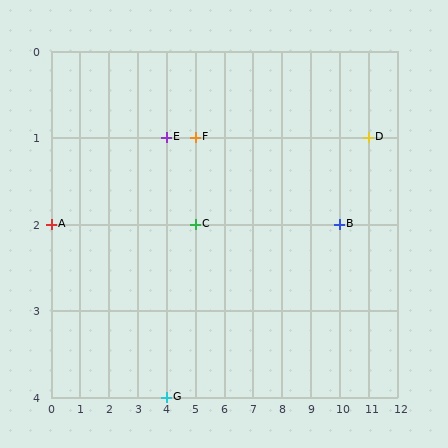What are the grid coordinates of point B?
Point B is at grid coordinates (10, 2).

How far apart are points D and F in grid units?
Points D and F are 6 columns apart.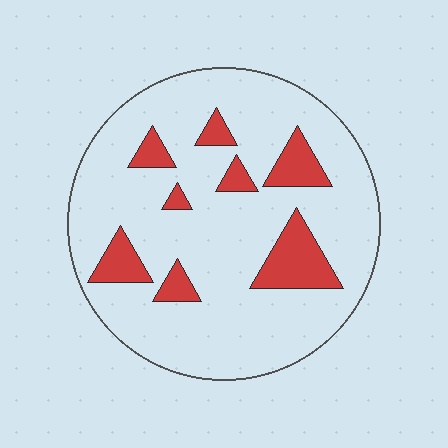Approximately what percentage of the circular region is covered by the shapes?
Approximately 15%.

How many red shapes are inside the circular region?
8.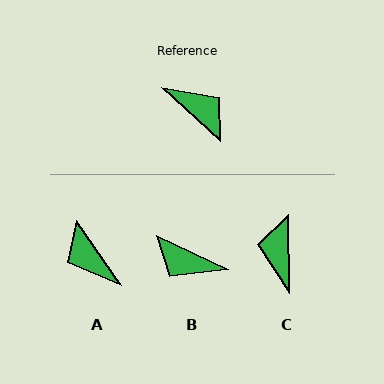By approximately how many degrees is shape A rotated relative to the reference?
Approximately 166 degrees counter-clockwise.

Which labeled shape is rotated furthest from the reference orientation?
A, about 166 degrees away.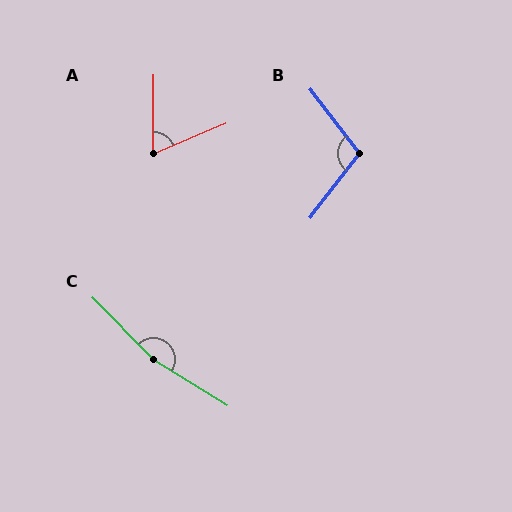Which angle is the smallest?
A, at approximately 67 degrees.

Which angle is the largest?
C, at approximately 166 degrees.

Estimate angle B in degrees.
Approximately 105 degrees.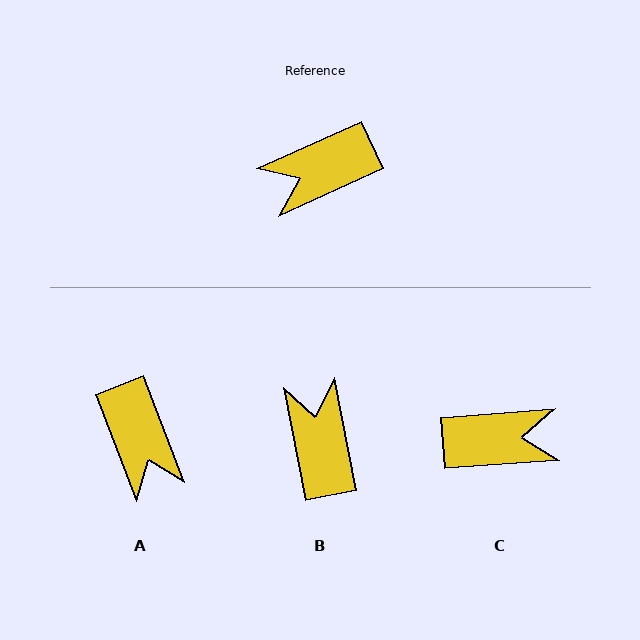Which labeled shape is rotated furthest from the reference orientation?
C, about 160 degrees away.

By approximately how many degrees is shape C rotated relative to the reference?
Approximately 160 degrees counter-clockwise.